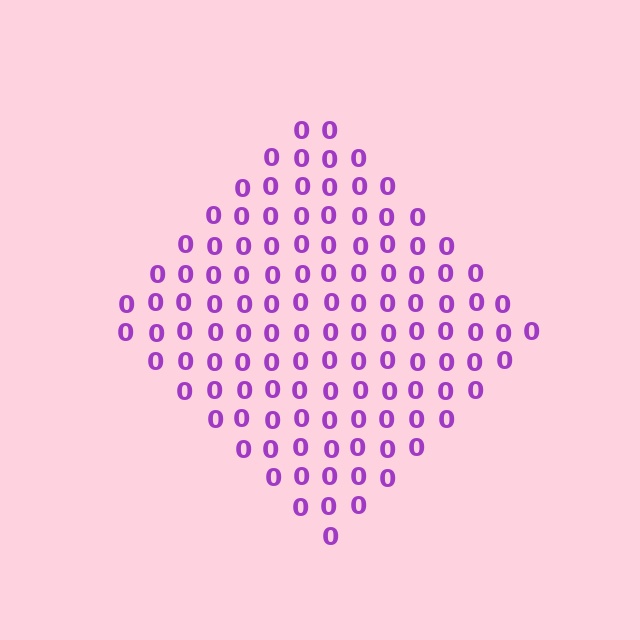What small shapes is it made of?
It is made of small digit 0's.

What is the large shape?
The large shape is a diamond.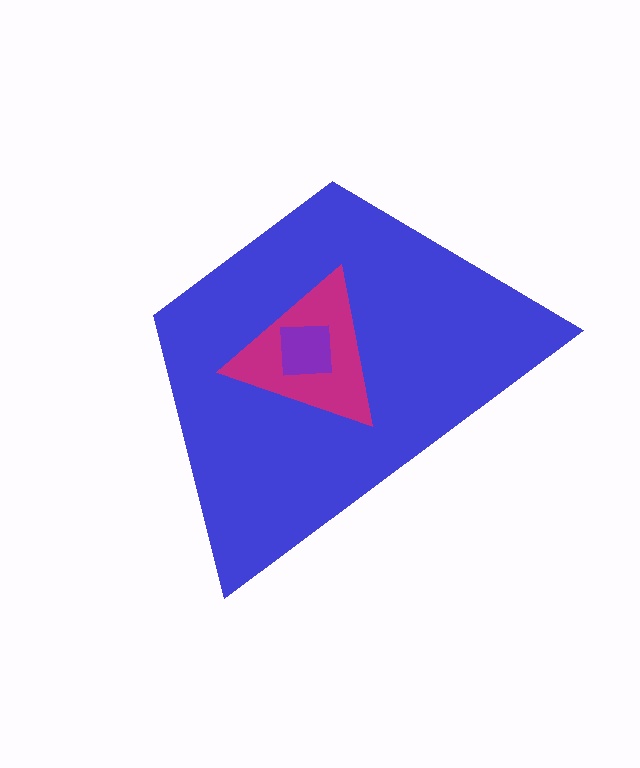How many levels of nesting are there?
3.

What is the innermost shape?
The purple square.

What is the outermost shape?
The blue trapezoid.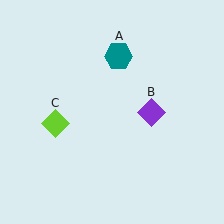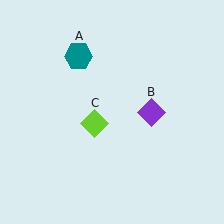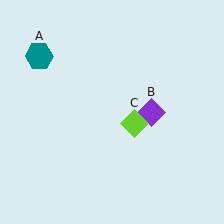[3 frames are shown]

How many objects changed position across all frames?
2 objects changed position: teal hexagon (object A), lime diamond (object C).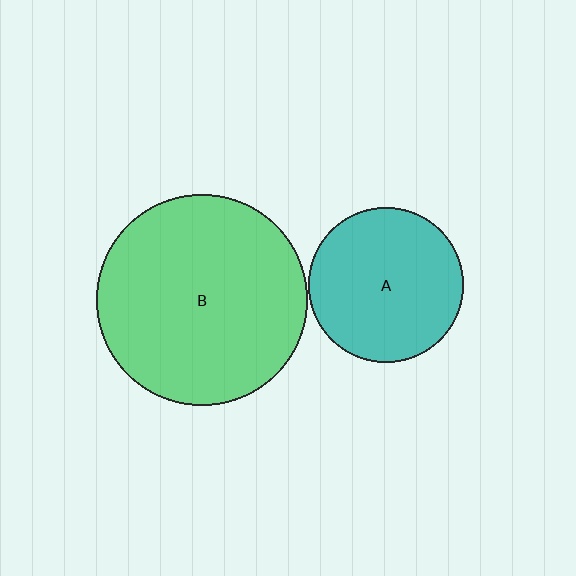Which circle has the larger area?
Circle B (green).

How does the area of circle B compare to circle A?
Approximately 1.8 times.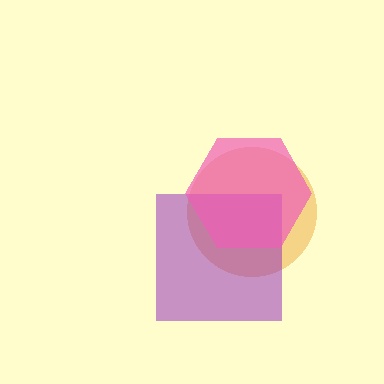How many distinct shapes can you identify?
There are 3 distinct shapes: an orange circle, a purple square, a pink hexagon.